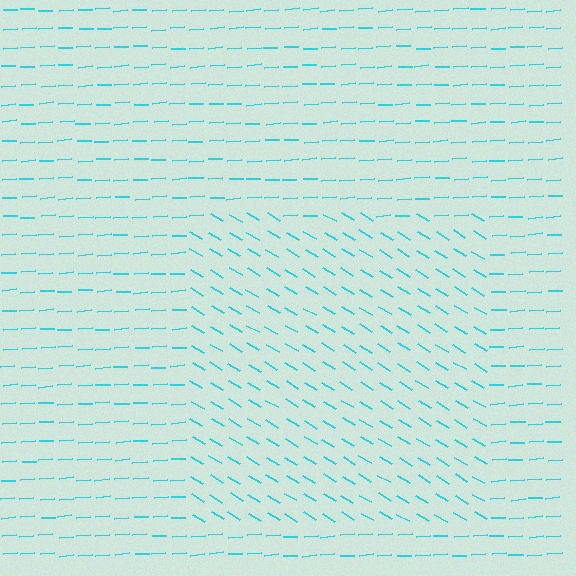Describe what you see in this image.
The image is filled with small cyan line segments. A rectangle region in the image has lines oriented differently from the surrounding lines, creating a visible texture boundary.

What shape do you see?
I see a rectangle.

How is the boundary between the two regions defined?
The boundary is defined purely by a change in line orientation (approximately 34 degrees difference). All lines are the same color and thickness.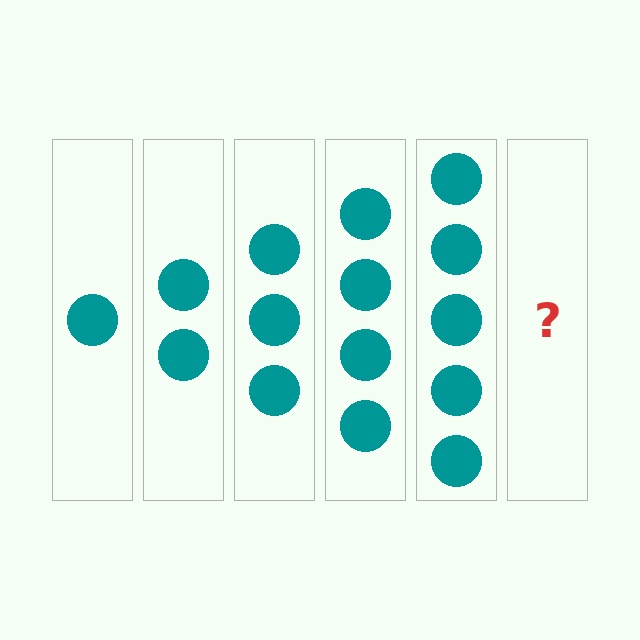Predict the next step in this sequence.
The next step is 6 circles.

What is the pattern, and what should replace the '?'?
The pattern is that each step adds one more circle. The '?' should be 6 circles.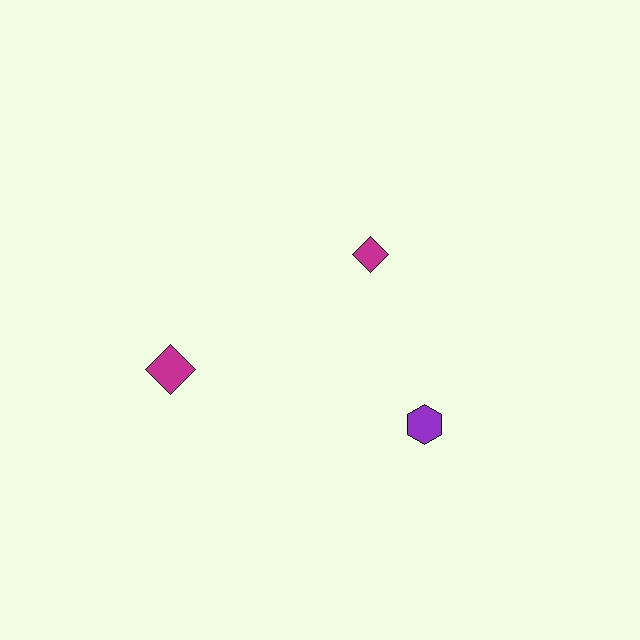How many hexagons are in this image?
There is 1 hexagon.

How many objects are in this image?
There are 3 objects.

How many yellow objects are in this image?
There are no yellow objects.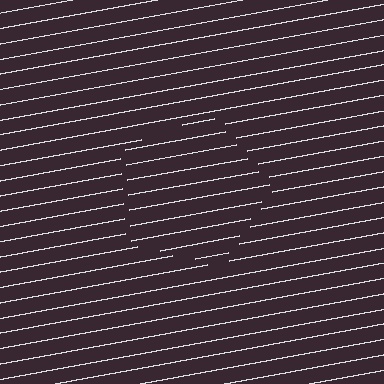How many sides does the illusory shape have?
5 sides — the line-ends trace a pentagon.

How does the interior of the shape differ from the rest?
The interior of the shape contains the same grating, shifted by half a period — the contour is defined by the phase discontinuity where line-ends from the inner and outer gratings abut.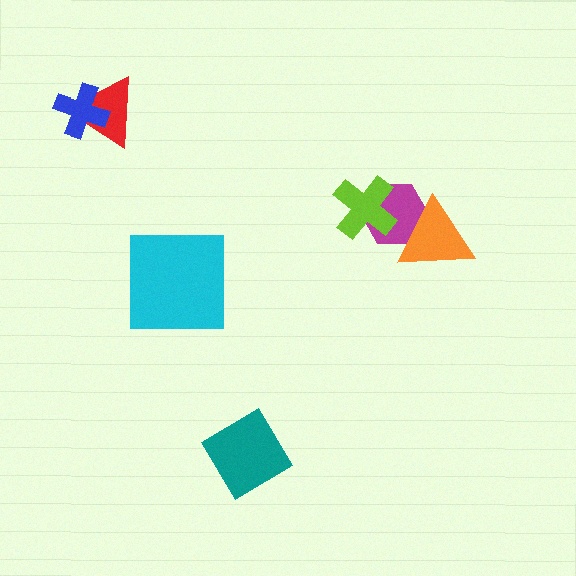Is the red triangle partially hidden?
Yes, it is partially covered by another shape.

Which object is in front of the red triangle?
The blue cross is in front of the red triangle.